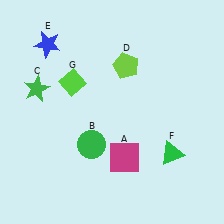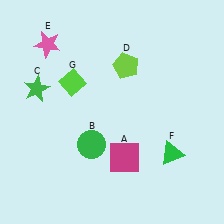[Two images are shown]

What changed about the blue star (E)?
In Image 1, E is blue. In Image 2, it changed to pink.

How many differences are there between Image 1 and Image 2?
There is 1 difference between the two images.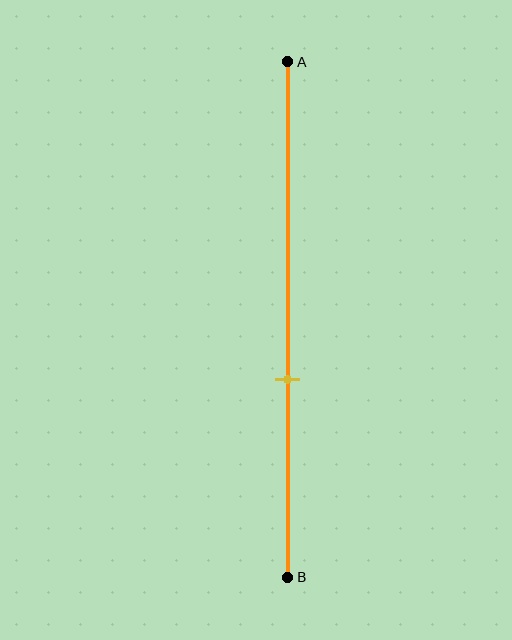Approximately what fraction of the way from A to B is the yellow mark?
The yellow mark is approximately 60% of the way from A to B.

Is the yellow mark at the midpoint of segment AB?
No, the mark is at about 60% from A, not at the 50% midpoint.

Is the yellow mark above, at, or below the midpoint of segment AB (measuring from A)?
The yellow mark is below the midpoint of segment AB.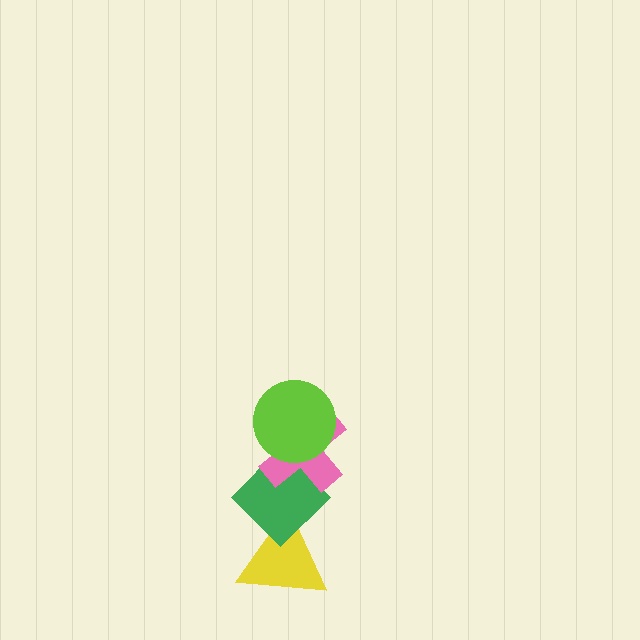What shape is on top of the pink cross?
The lime circle is on top of the pink cross.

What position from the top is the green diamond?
The green diamond is 3rd from the top.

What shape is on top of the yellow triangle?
The green diamond is on top of the yellow triangle.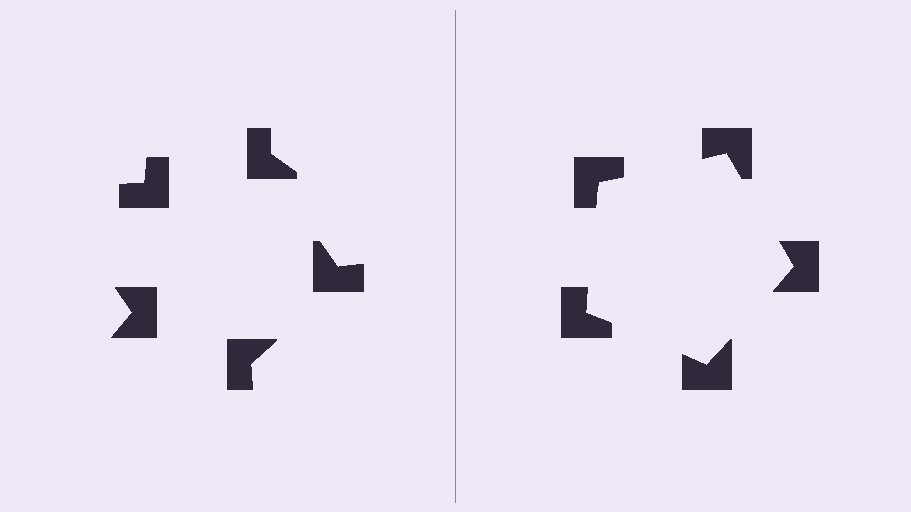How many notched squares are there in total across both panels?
10 — 5 on each side.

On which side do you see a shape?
An illusory pentagon appears on the right side. On the left side the wedge cuts are rotated, so no coherent shape forms.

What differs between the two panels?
The notched squares are positioned identically on both sides; only the wedge orientations differ. On the right they align to a pentagon; on the left they are misaligned.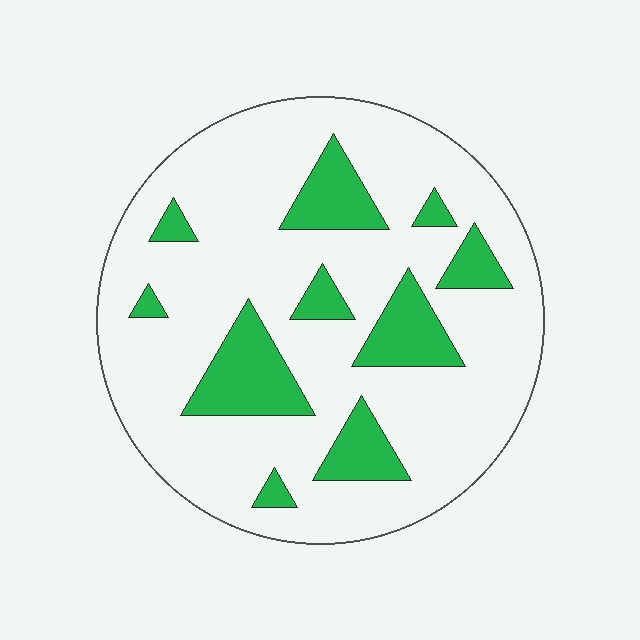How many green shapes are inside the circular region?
10.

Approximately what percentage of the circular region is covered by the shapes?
Approximately 20%.